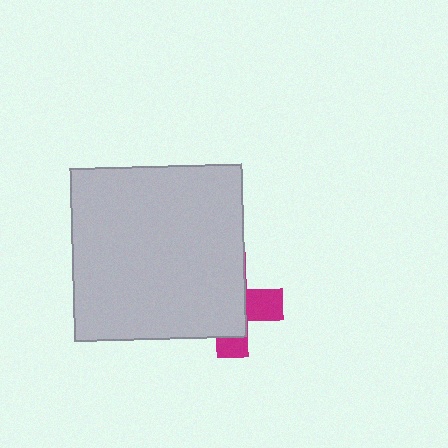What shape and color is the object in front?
The object in front is a light gray square.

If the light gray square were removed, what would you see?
You would see the complete magenta cross.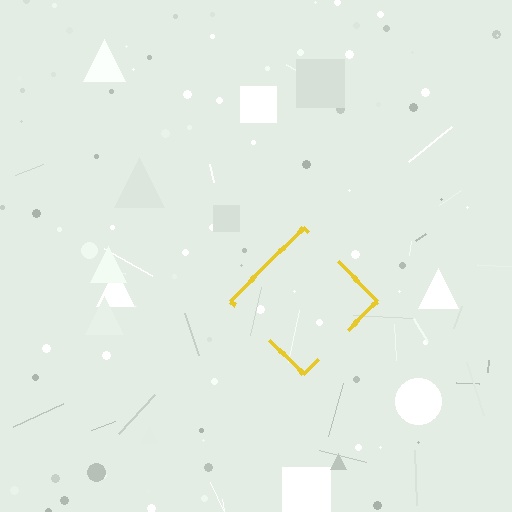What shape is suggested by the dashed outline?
The dashed outline suggests a diamond.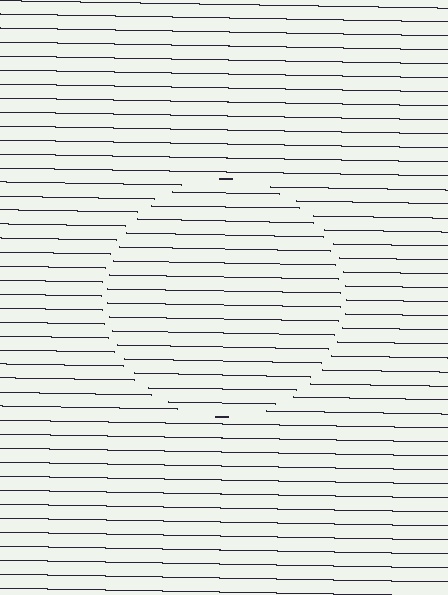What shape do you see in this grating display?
An illusory circle. The interior of the shape contains the same grating, shifted by half a period — the contour is defined by the phase discontinuity where line-ends from the inner and outer gratings abut.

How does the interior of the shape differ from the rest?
The interior of the shape contains the same grating, shifted by half a period — the contour is defined by the phase discontinuity where line-ends from the inner and outer gratings abut.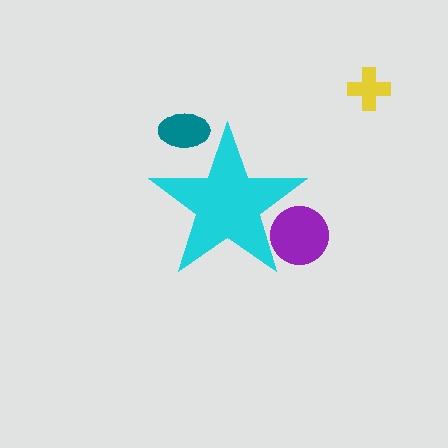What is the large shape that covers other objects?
A cyan star.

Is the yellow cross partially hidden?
No, the yellow cross is fully visible.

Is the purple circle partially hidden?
Yes, the purple circle is partially hidden behind the cyan star.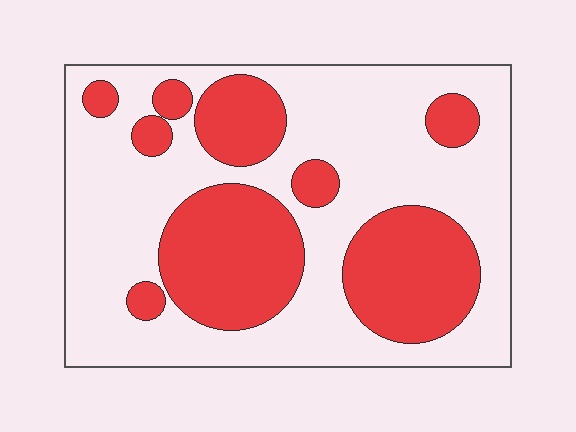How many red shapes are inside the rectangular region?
9.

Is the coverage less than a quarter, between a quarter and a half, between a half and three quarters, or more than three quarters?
Between a quarter and a half.